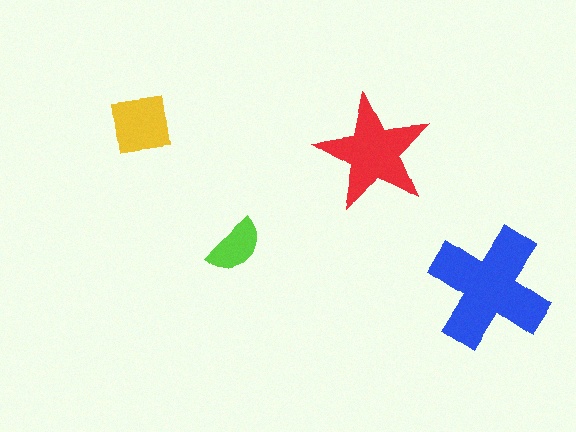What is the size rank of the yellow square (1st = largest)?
3rd.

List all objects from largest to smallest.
The blue cross, the red star, the yellow square, the lime semicircle.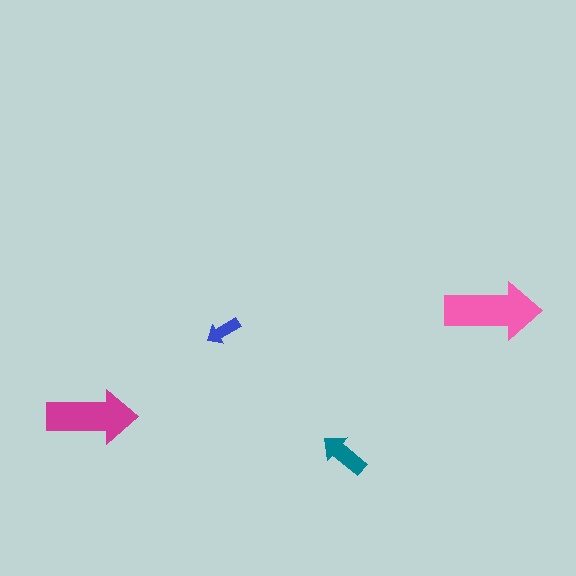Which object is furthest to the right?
The pink arrow is rightmost.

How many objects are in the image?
There are 4 objects in the image.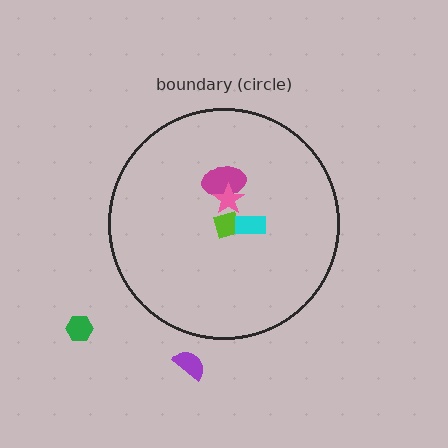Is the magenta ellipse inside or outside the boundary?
Inside.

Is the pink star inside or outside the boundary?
Inside.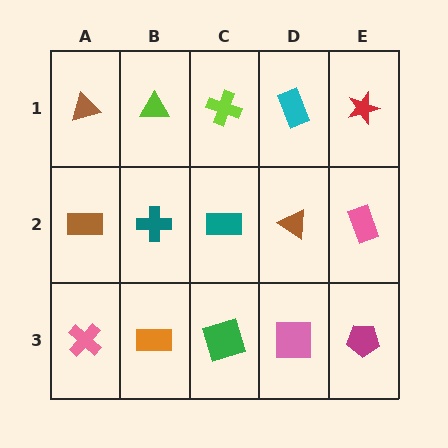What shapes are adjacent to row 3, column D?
A brown triangle (row 2, column D), a green square (row 3, column C), a magenta pentagon (row 3, column E).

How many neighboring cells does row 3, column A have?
2.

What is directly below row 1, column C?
A teal rectangle.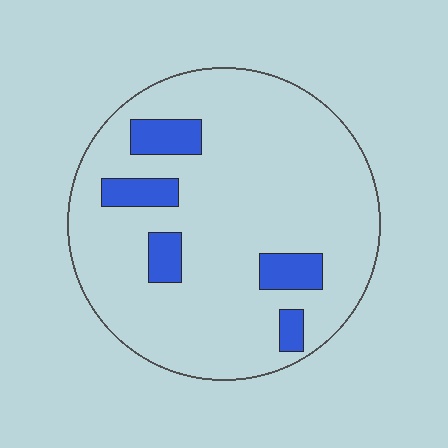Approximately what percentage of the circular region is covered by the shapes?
Approximately 15%.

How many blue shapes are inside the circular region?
5.